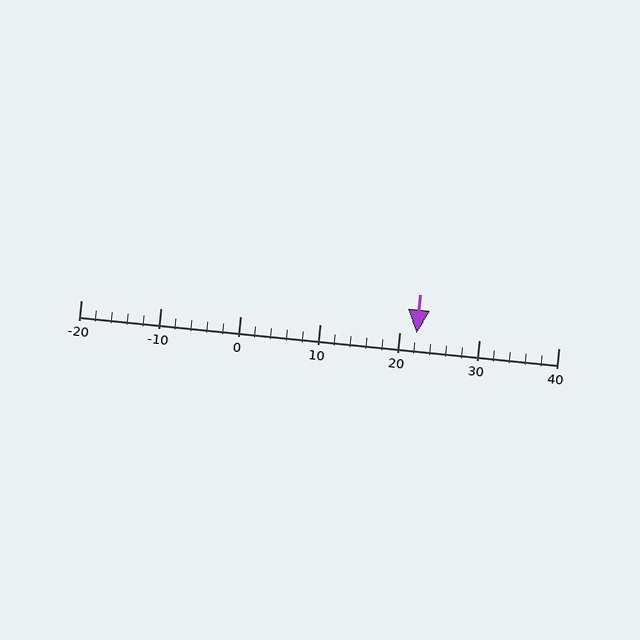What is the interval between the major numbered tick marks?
The major tick marks are spaced 10 units apart.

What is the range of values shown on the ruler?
The ruler shows values from -20 to 40.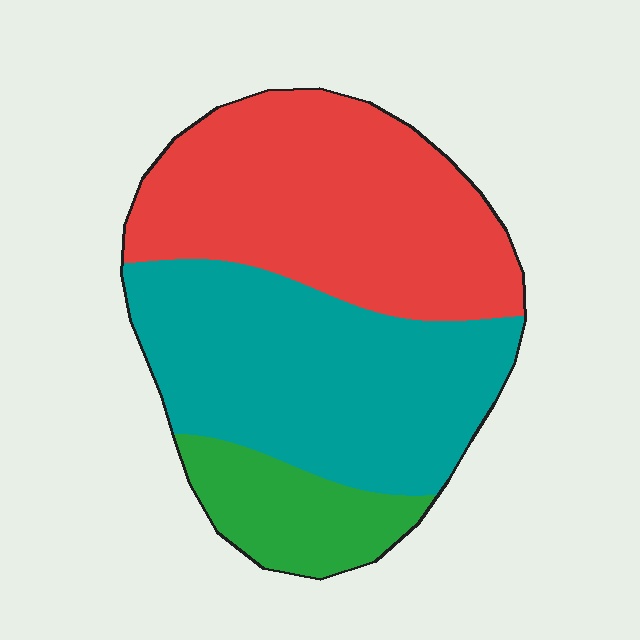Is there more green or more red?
Red.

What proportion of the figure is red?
Red covers roughly 45% of the figure.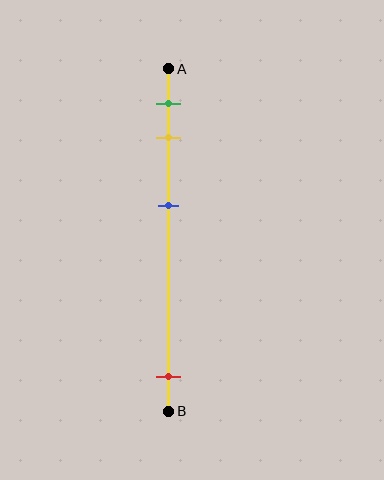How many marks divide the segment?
There are 4 marks dividing the segment.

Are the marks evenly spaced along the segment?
No, the marks are not evenly spaced.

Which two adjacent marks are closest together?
The green and yellow marks are the closest adjacent pair.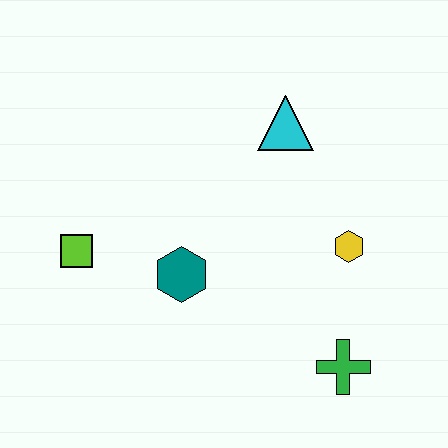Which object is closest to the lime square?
The teal hexagon is closest to the lime square.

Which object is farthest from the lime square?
The green cross is farthest from the lime square.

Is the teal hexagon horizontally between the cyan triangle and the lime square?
Yes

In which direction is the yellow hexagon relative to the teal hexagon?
The yellow hexagon is to the right of the teal hexagon.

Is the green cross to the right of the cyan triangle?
Yes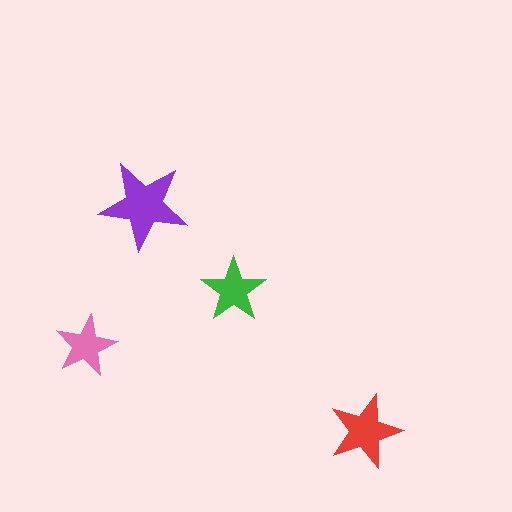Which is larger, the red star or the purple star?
The purple one.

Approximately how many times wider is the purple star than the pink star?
About 1.5 times wider.